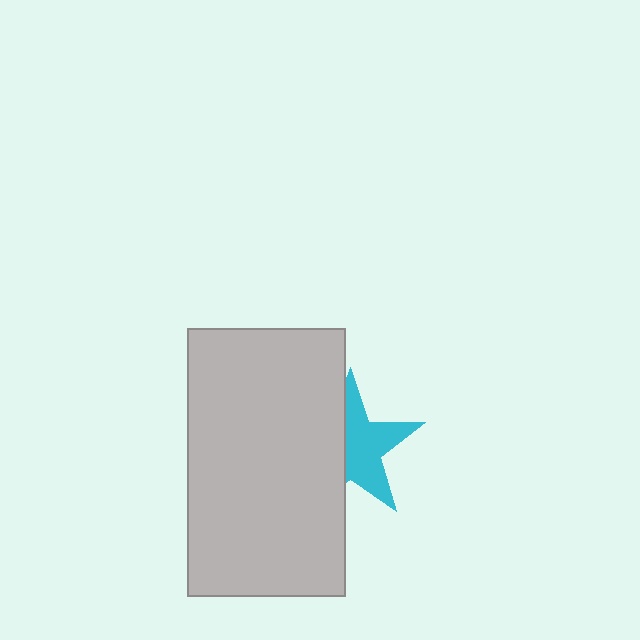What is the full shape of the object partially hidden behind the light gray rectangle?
The partially hidden object is a cyan star.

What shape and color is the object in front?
The object in front is a light gray rectangle.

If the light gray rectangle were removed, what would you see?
You would see the complete cyan star.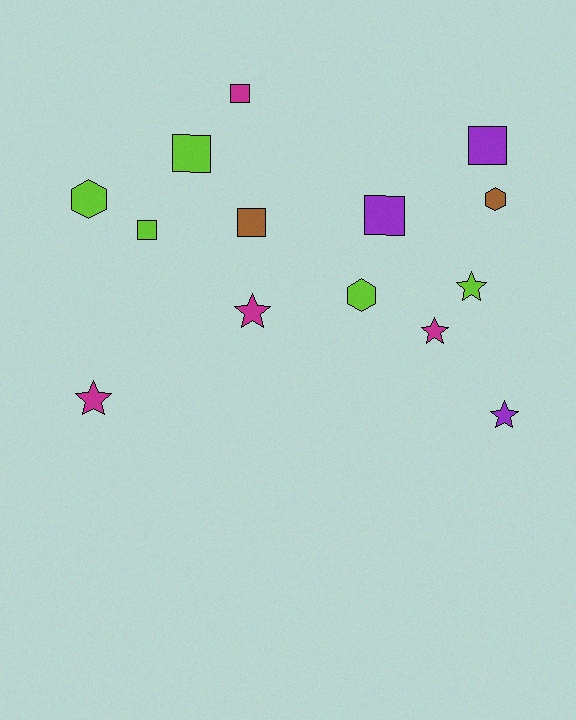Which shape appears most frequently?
Square, with 6 objects.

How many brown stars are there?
There are no brown stars.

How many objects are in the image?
There are 14 objects.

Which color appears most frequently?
Lime, with 5 objects.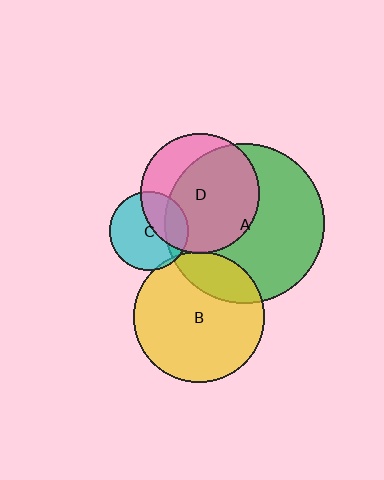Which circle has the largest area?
Circle A (green).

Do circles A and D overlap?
Yes.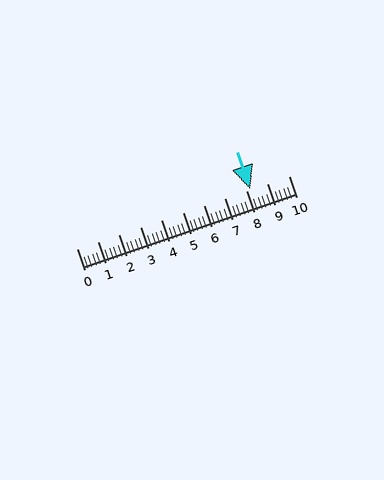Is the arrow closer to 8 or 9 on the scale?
The arrow is closer to 8.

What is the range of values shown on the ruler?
The ruler shows values from 0 to 10.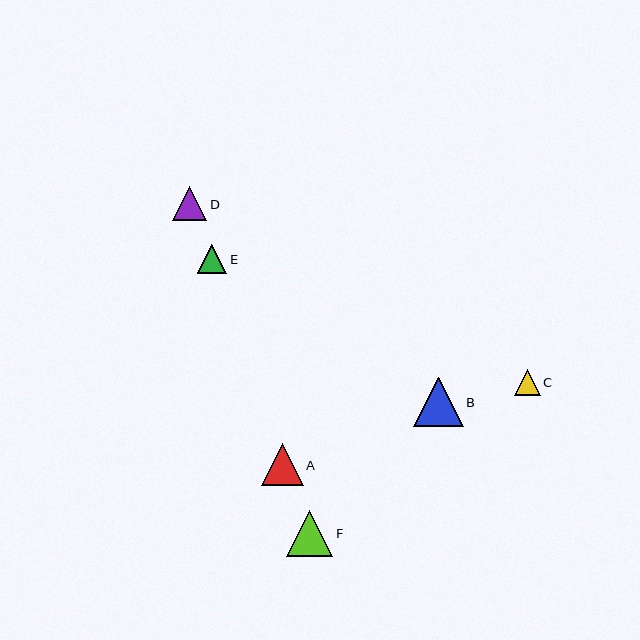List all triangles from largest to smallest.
From largest to smallest: B, F, A, D, E, C.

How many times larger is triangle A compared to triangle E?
Triangle A is approximately 1.4 times the size of triangle E.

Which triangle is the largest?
Triangle B is the largest with a size of approximately 49 pixels.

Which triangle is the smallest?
Triangle C is the smallest with a size of approximately 26 pixels.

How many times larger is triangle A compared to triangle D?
Triangle A is approximately 1.2 times the size of triangle D.